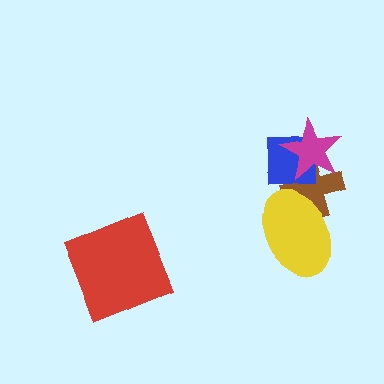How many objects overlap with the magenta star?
2 objects overlap with the magenta star.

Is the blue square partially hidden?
Yes, it is partially covered by another shape.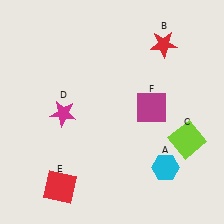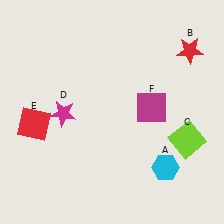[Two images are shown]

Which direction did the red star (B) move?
The red star (B) moved right.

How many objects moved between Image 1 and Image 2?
2 objects moved between the two images.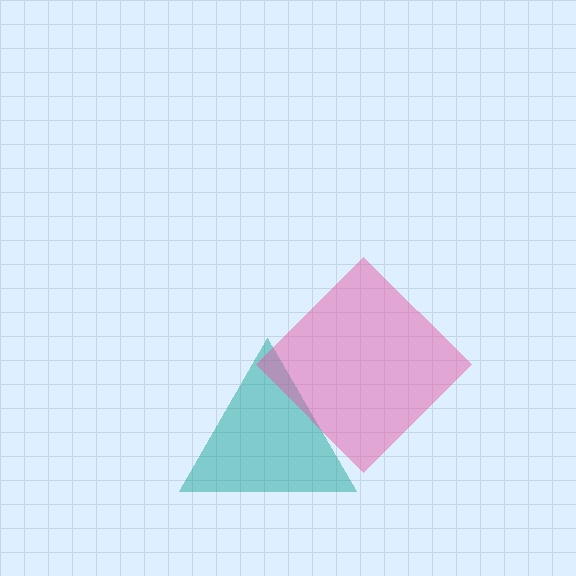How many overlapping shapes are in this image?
There are 2 overlapping shapes in the image.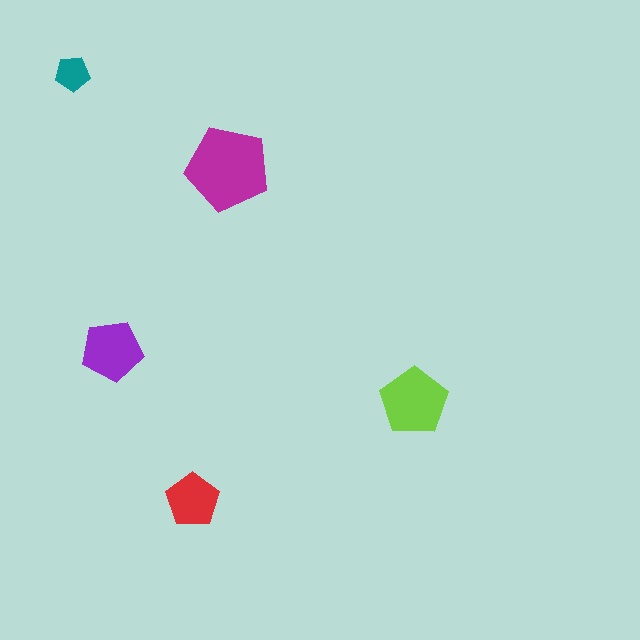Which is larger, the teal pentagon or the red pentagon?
The red one.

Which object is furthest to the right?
The lime pentagon is rightmost.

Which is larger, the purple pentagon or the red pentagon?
The purple one.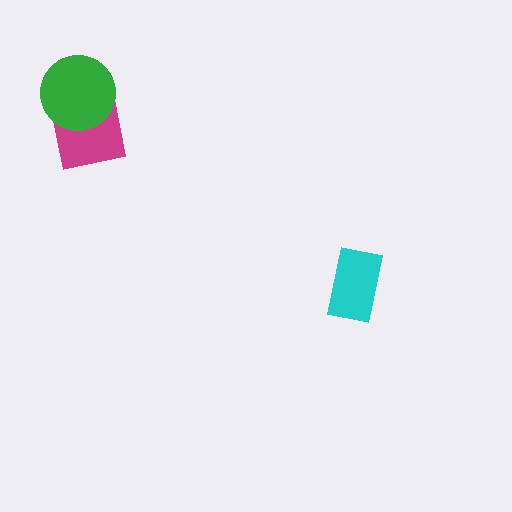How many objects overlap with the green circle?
1 object overlaps with the green circle.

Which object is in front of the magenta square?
The green circle is in front of the magenta square.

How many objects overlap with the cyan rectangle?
0 objects overlap with the cyan rectangle.